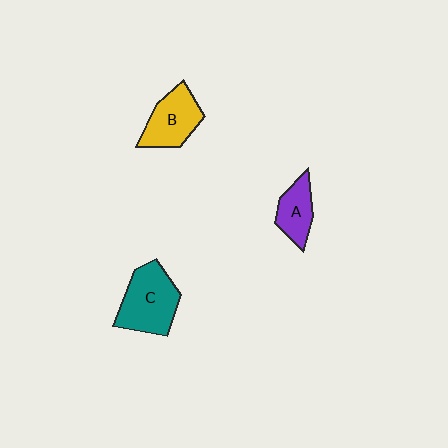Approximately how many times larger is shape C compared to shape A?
Approximately 1.7 times.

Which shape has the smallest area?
Shape A (purple).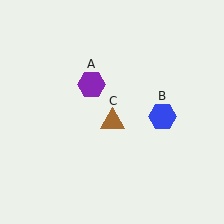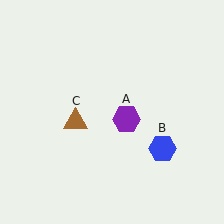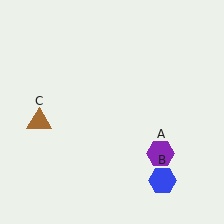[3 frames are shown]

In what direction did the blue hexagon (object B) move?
The blue hexagon (object B) moved down.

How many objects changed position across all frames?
3 objects changed position: purple hexagon (object A), blue hexagon (object B), brown triangle (object C).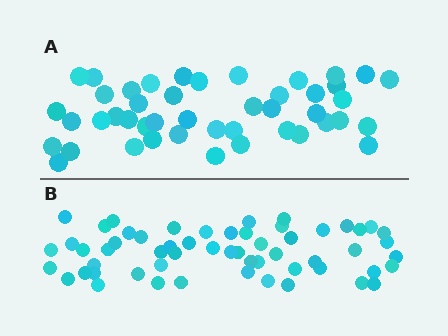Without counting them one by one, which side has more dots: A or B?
Region B (the bottom region) has more dots.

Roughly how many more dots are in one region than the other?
Region B has roughly 12 or so more dots than region A.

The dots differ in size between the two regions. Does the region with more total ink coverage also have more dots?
No. Region A has more total ink coverage because its dots are larger, but region B actually contains more individual dots. Total area can be misleading — the number of items is what matters here.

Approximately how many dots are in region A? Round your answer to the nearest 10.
About 40 dots. (The exact count is 45, which rounds to 40.)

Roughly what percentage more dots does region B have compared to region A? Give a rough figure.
About 25% more.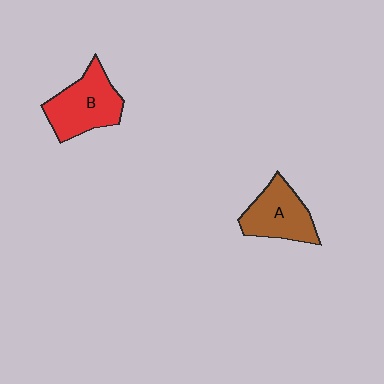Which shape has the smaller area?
Shape A (brown).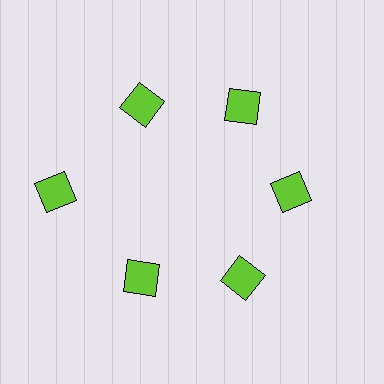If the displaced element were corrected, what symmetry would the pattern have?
It would have 6-fold rotational symmetry — the pattern would map onto itself every 60 degrees.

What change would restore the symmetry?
The symmetry would be restored by moving it inward, back onto the ring so that all 6 diamonds sit at equal angles and equal distance from the center.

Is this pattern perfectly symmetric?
No. The 6 lime diamonds are arranged in a ring, but one element near the 9 o'clock position is pushed outward from the center, breaking the 6-fold rotational symmetry.